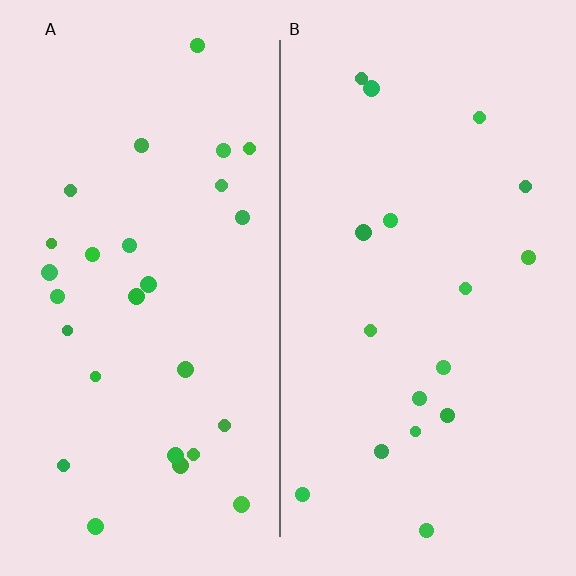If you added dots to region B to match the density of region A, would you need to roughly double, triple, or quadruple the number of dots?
Approximately double.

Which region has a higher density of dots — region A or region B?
A (the left).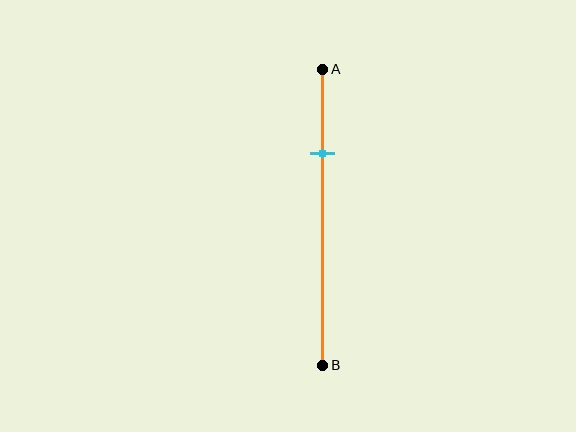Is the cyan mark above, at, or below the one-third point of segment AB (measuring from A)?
The cyan mark is above the one-third point of segment AB.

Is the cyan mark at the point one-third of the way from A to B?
No, the mark is at about 30% from A, not at the 33% one-third point.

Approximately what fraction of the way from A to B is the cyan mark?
The cyan mark is approximately 30% of the way from A to B.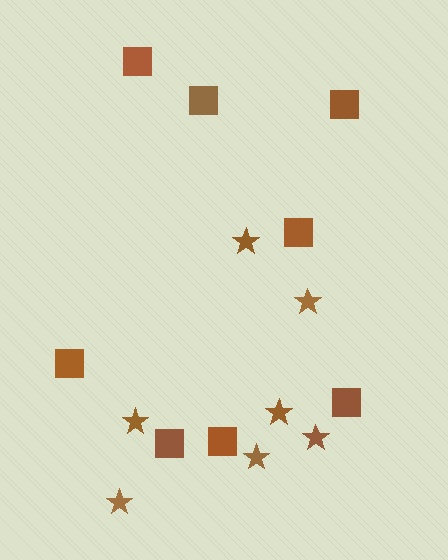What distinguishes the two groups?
There are 2 groups: one group of stars (7) and one group of squares (8).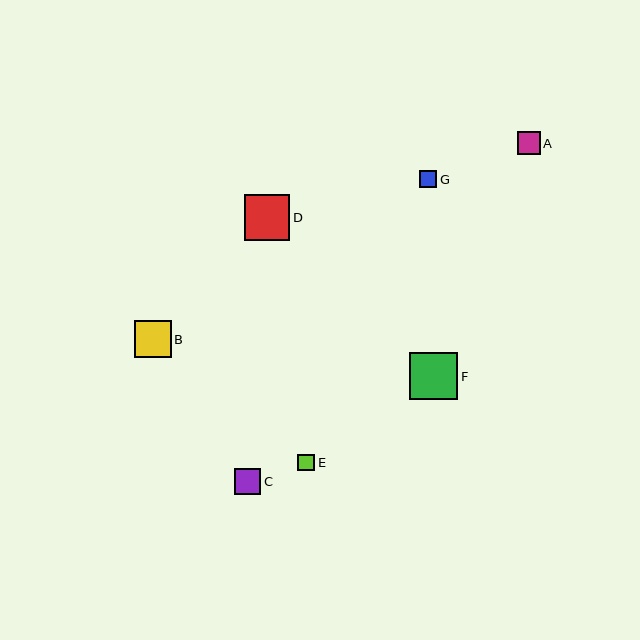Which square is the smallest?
Square E is the smallest with a size of approximately 17 pixels.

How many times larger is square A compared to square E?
Square A is approximately 1.4 times the size of square E.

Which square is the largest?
Square F is the largest with a size of approximately 48 pixels.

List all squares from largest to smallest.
From largest to smallest: F, D, B, C, A, G, E.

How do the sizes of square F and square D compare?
Square F and square D are approximately the same size.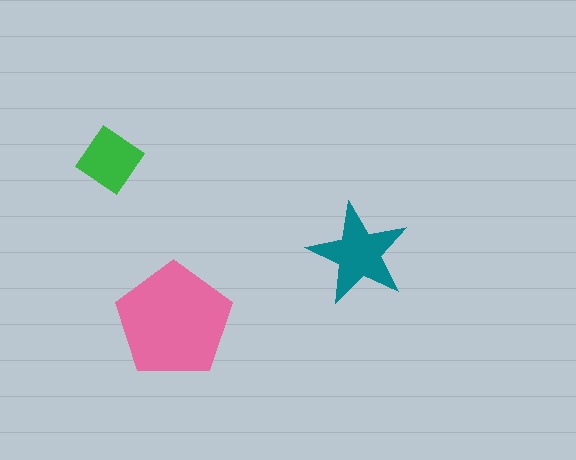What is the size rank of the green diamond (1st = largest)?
3rd.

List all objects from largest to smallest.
The pink pentagon, the teal star, the green diamond.